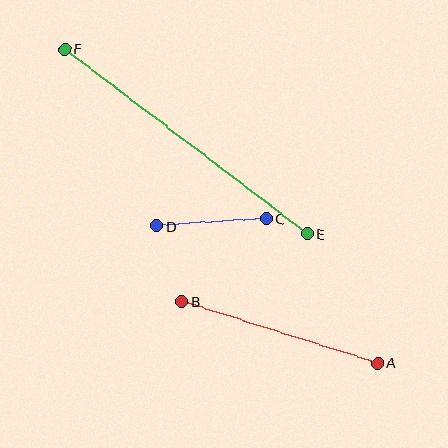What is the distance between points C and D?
The distance is approximately 110 pixels.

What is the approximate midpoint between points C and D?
The midpoint is at approximately (211, 222) pixels.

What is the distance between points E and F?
The distance is approximately 304 pixels.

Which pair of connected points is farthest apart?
Points E and F are farthest apart.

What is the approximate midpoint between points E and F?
The midpoint is at approximately (186, 141) pixels.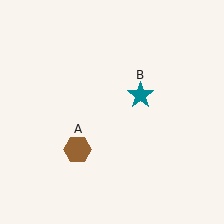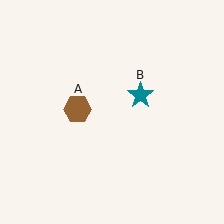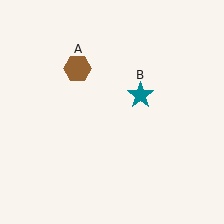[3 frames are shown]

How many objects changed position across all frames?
1 object changed position: brown hexagon (object A).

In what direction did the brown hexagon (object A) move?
The brown hexagon (object A) moved up.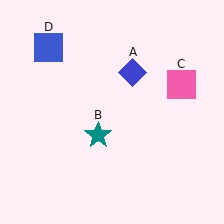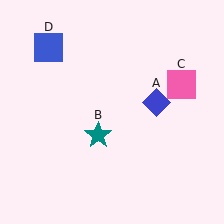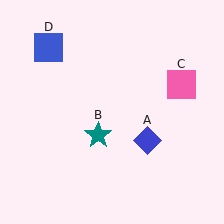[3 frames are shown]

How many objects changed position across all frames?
1 object changed position: blue diamond (object A).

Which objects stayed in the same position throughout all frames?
Teal star (object B) and pink square (object C) and blue square (object D) remained stationary.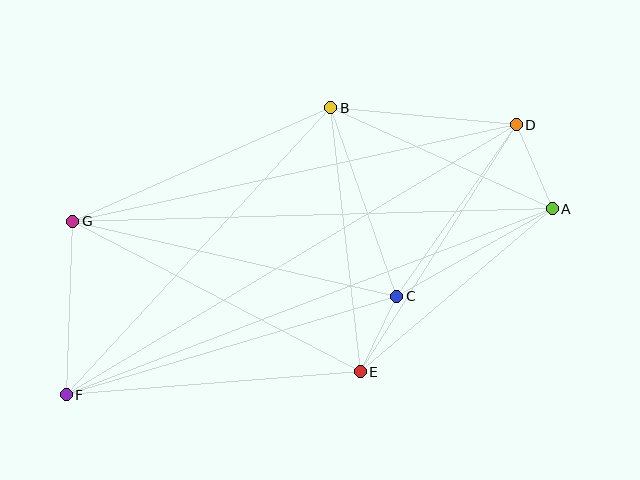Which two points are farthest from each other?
Points D and F are farthest from each other.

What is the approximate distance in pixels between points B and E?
The distance between B and E is approximately 266 pixels.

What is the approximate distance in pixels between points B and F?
The distance between B and F is approximately 390 pixels.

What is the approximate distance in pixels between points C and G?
The distance between C and G is approximately 332 pixels.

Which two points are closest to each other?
Points C and E are closest to each other.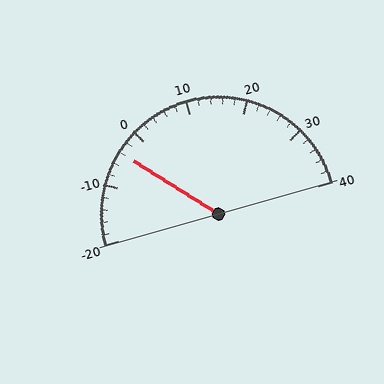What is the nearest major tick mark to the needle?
The nearest major tick mark is 0.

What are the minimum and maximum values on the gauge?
The gauge ranges from -20 to 40.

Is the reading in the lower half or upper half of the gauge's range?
The reading is in the lower half of the range (-20 to 40).